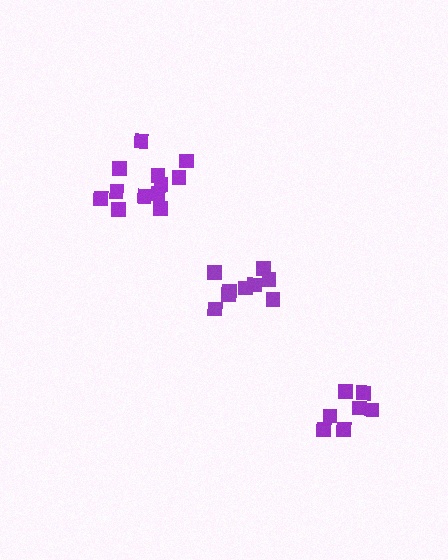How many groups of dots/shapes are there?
There are 3 groups.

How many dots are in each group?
Group 1: 7 dots, Group 2: 12 dots, Group 3: 9 dots (28 total).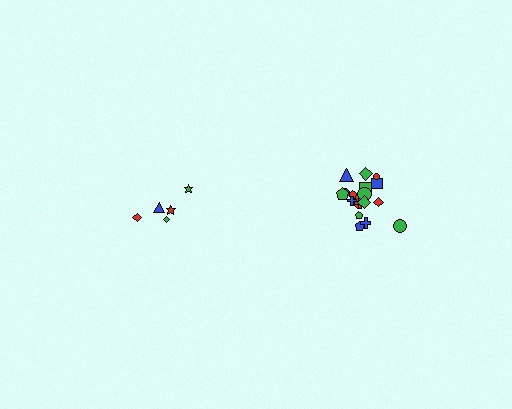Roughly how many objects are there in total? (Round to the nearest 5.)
Roughly 25 objects in total.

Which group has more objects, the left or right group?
The right group.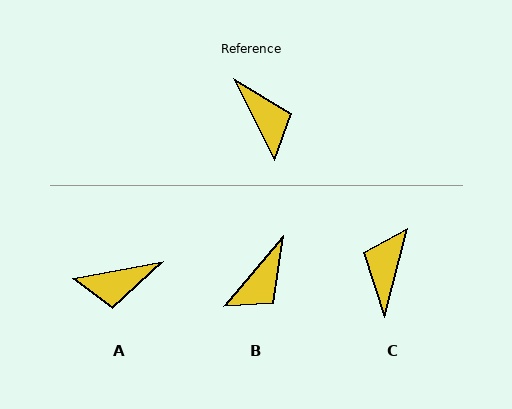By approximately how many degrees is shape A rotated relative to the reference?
Approximately 106 degrees clockwise.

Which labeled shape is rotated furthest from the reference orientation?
C, about 139 degrees away.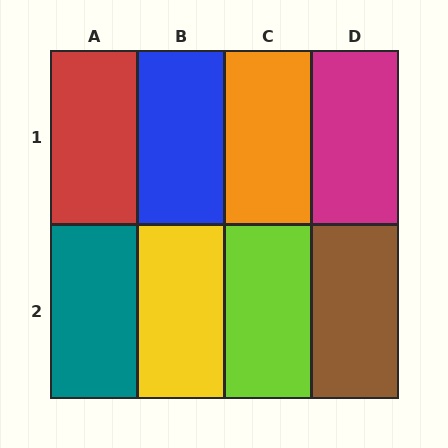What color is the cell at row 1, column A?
Red.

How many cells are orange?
1 cell is orange.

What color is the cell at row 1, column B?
Blue.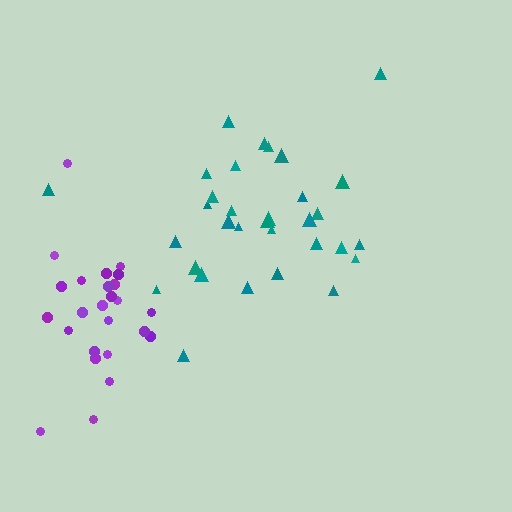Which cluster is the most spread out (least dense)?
Teal.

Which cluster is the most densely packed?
Purple.